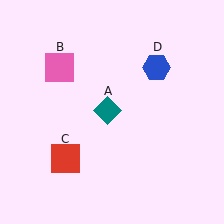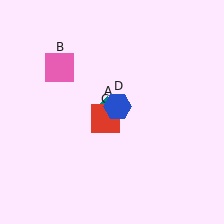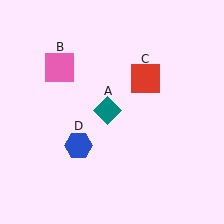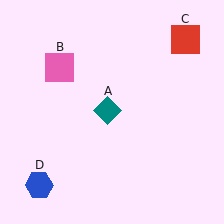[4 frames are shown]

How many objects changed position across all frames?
2 objects changed position: red square (object C), blue hexagon (object D).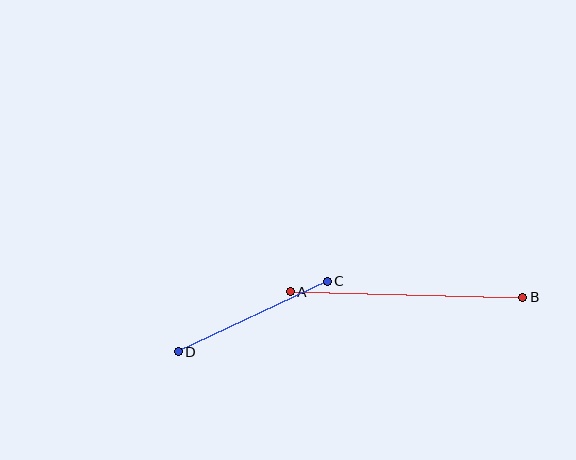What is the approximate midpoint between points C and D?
The midpoint is at approximately (253, 317) pixels.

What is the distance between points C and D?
The distance is approximately 165 pixels.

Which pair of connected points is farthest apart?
Points A and B are farthest apart.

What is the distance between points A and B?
The distance is approximately 233 pixels.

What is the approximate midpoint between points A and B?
The midpoint is at approximately (407, 295) pixels.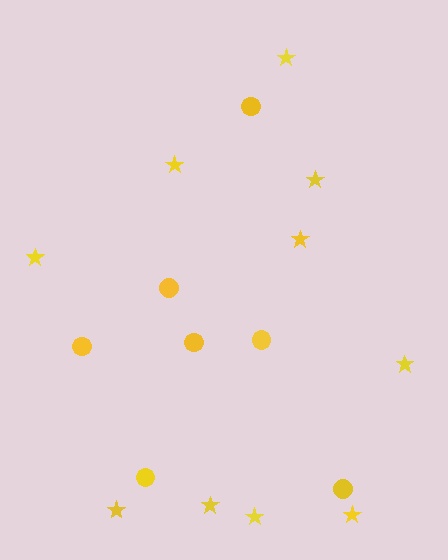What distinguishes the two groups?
There are 2 groups: one group of stars (10) and one group of circles (7).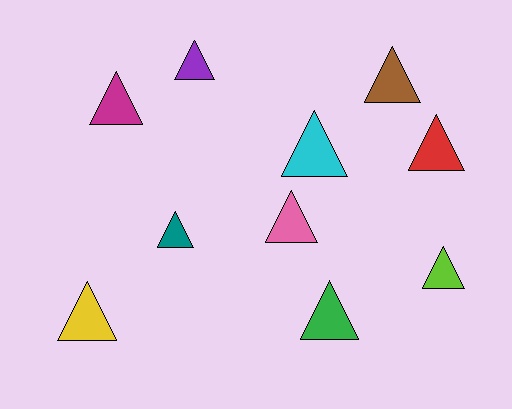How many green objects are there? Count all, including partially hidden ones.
There is 1 green object.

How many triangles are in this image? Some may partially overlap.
There are 10 triangles.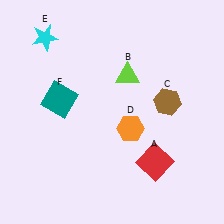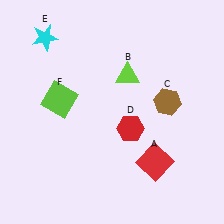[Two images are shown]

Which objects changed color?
D changed from orange to red. F changed from teal to lime.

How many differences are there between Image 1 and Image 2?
There are 2 differences between the two images.